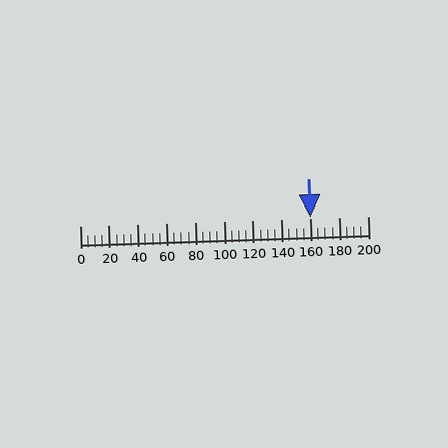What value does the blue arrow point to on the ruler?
The blue arrow points to approximately 160.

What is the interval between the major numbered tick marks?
The major tick marks are spaced 20 units apart.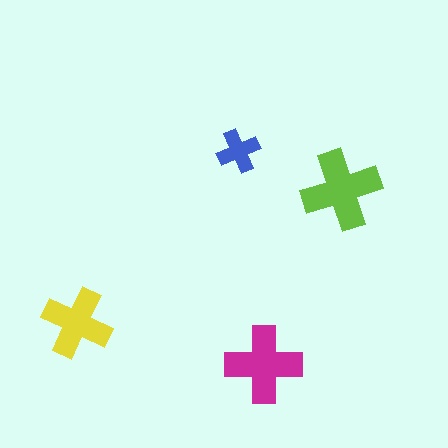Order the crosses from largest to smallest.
the lime one, the magenta one, the yellow one, the blue one.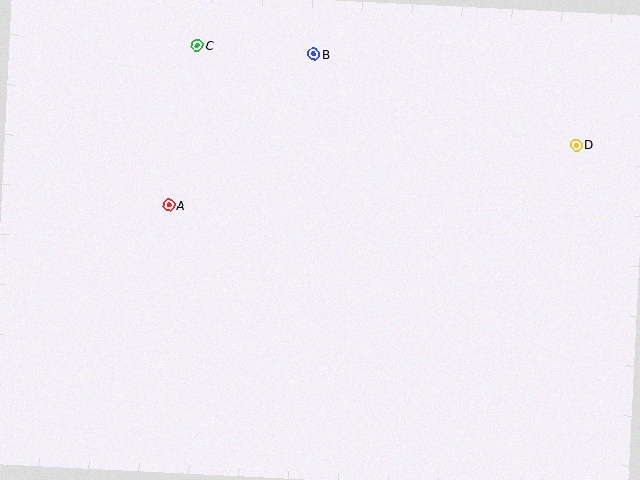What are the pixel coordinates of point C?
Point C is at (197, 45).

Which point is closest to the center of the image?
Point A at (169, 205) is closest to the center.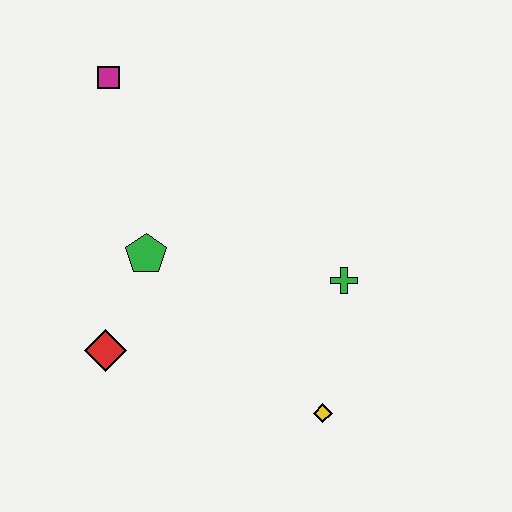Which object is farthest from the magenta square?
The yellow diamond is farthest from the magenta square.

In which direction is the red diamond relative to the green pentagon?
The red diamond is below the green pentagon.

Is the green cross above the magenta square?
No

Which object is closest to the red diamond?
The green pentagon is closest to the red diamond.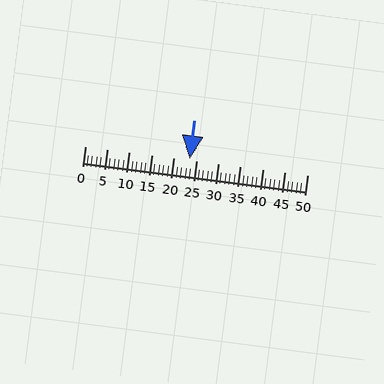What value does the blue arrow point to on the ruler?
The blue arrow points to approximately 24.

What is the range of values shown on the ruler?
The ruler shows values from 0 to 50.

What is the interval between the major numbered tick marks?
The major tick marks are spaced 5 units apart.